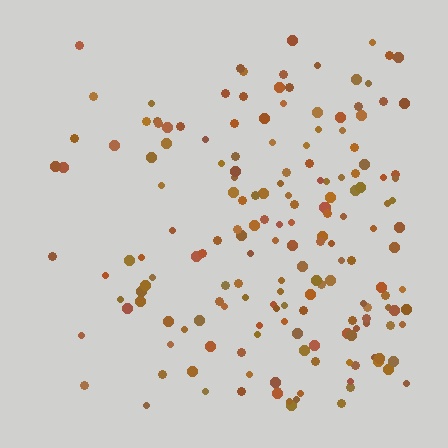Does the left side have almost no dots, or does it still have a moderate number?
Still a moderate number, just noticeably fewer than the right.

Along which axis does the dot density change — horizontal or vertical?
Horizontal.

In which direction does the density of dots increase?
From left to right, with the right side densest.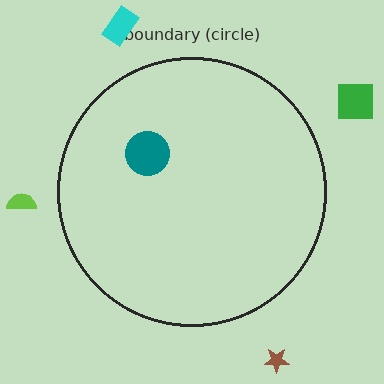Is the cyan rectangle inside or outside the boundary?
Outside.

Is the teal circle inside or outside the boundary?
Inside.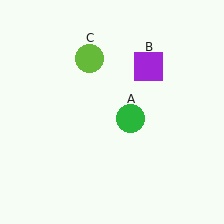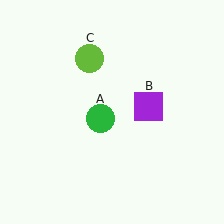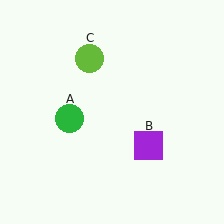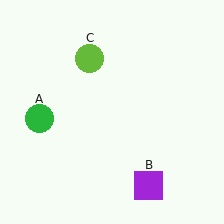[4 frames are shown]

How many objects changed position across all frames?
2 objects changed position: green circle (object A), purple square (object B).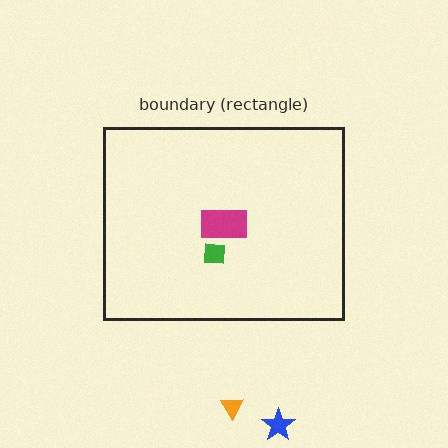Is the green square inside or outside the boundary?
Inside.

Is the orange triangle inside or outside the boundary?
Outside.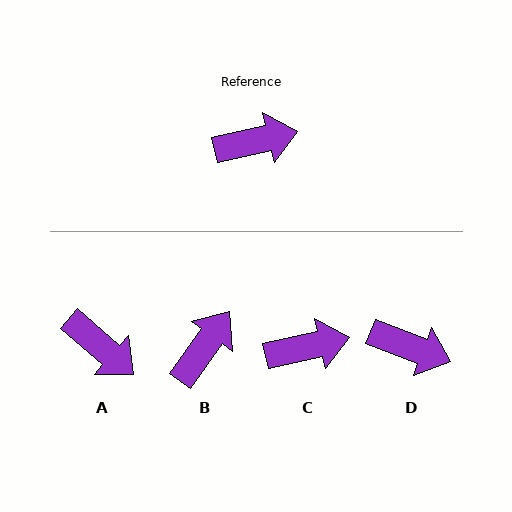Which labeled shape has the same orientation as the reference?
C.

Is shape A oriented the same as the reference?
No, it is off by about 54 degrees.